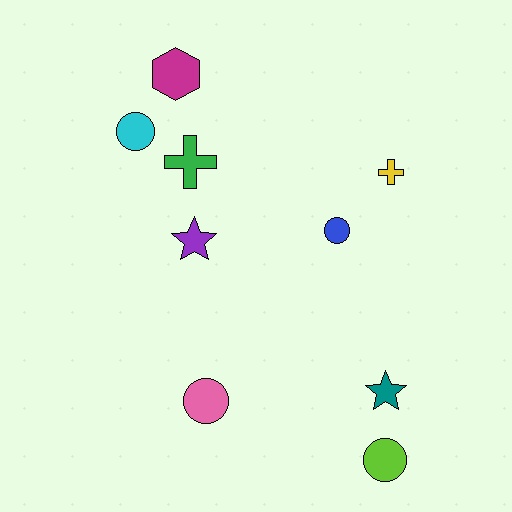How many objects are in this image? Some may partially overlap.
There are 9 objects.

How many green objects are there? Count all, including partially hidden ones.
There is 1 green object.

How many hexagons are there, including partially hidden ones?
There is 1 hexagon.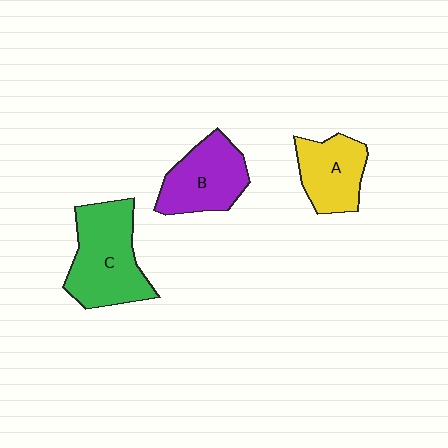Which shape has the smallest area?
Shape A (yellow).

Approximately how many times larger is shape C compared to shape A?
Approximately 1.5 times.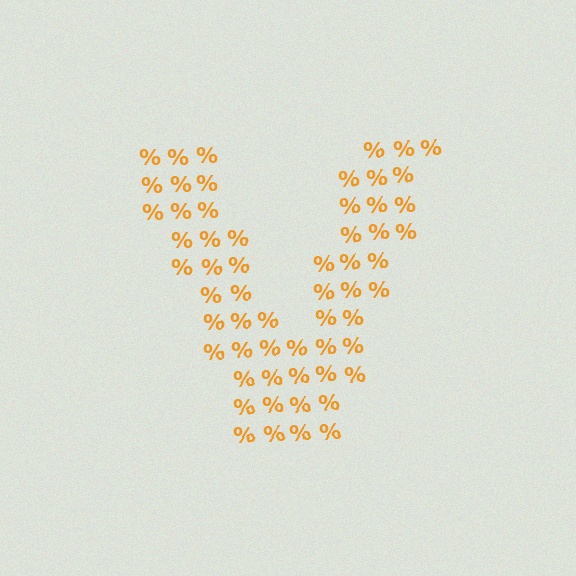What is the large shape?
The large shape is the letter V.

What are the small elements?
The small elements are percent signs.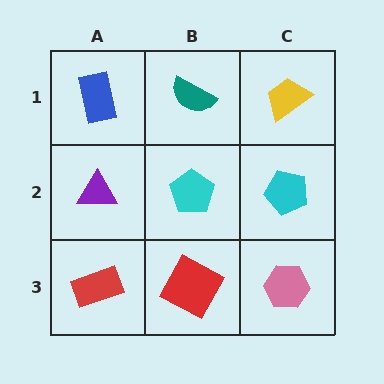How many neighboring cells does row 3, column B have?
3.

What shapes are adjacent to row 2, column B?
A teal semicircle (row 1, column B), a red square (row 3, column B), a purple triangle (row 2, column A), a cyan pentagon (row 2, column C).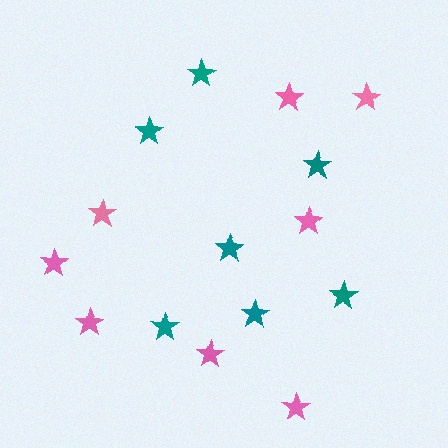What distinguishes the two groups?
There are 2 groups: one group of pink stars (8) and one group of teal stars (7).